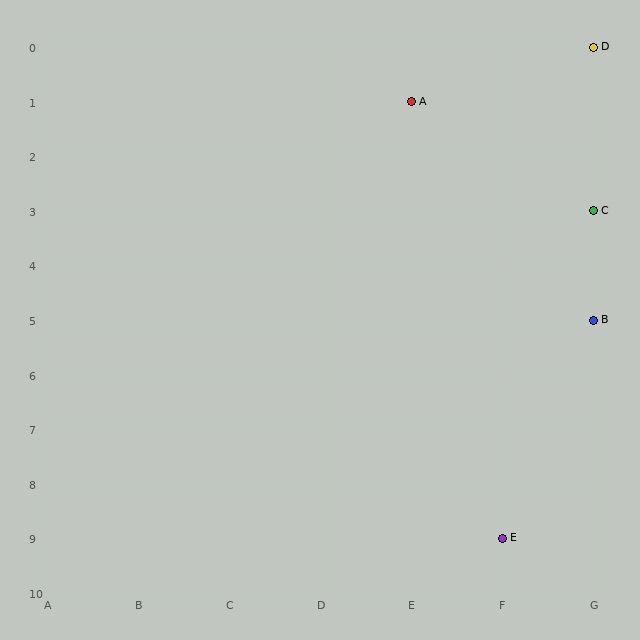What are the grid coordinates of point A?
Point A is at grid coordinates (E, 1).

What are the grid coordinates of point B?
Point B is at grid coordinates (G, 5).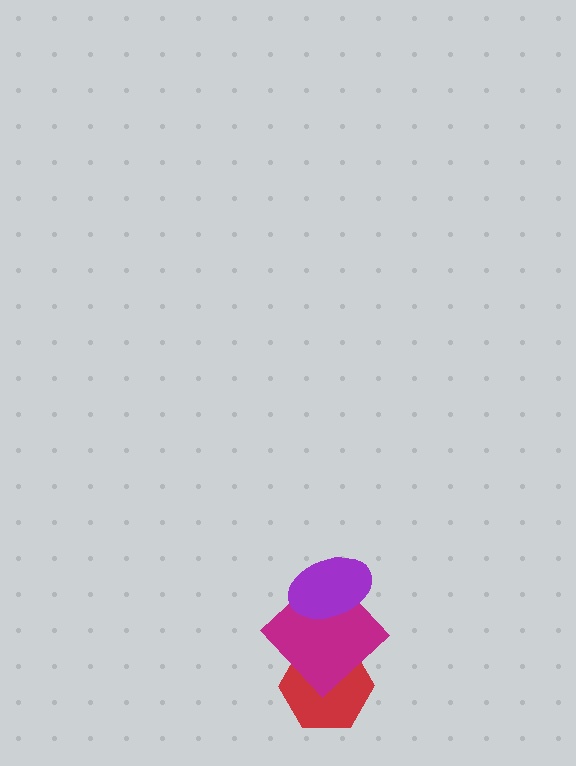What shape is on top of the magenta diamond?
The purple ellipse is on top of the magenta diamond.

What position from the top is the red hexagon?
The red hexagon is 3rd from the top.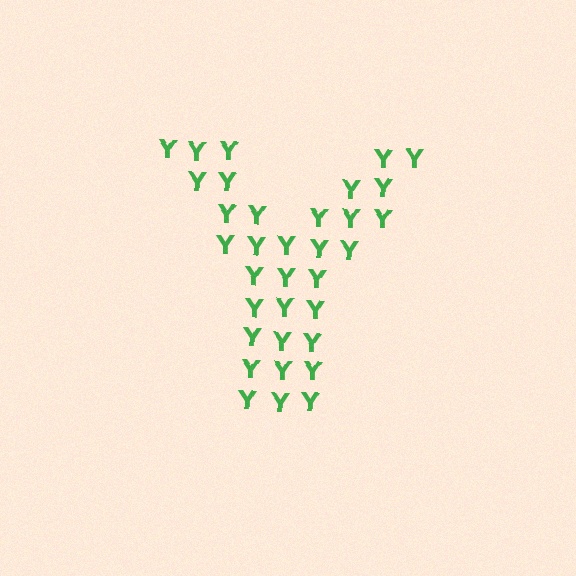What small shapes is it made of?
It is made of small letter Y's.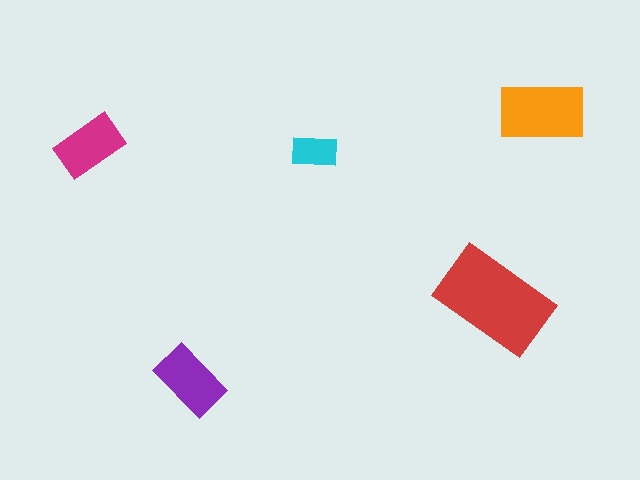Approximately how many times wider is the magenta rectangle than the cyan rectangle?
About 1.5 times wider.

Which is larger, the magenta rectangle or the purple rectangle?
The purple one.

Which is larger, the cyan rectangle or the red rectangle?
The red one.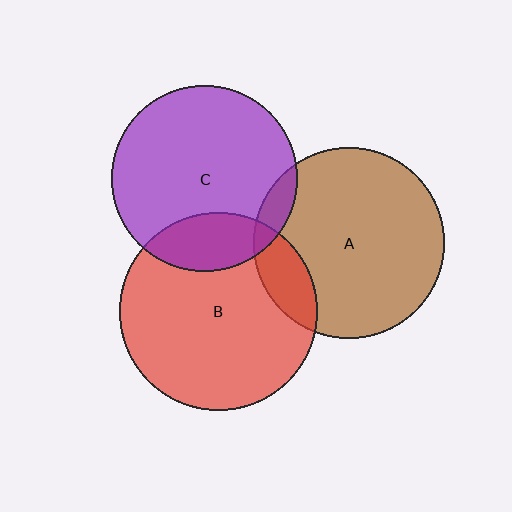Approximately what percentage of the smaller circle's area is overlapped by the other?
Approximately 20%.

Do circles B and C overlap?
Yes.